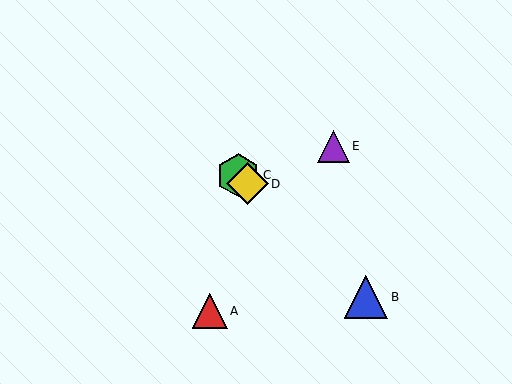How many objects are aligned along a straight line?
3 objects (B, C, D) are aligned along a straight line.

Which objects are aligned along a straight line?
Objects B, C, D are aligned along a straight line.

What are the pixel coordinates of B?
Object B is at (366, 297).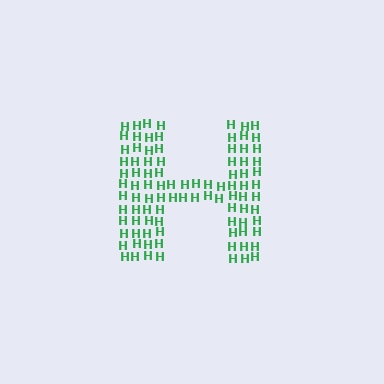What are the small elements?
The small elements are letter H's.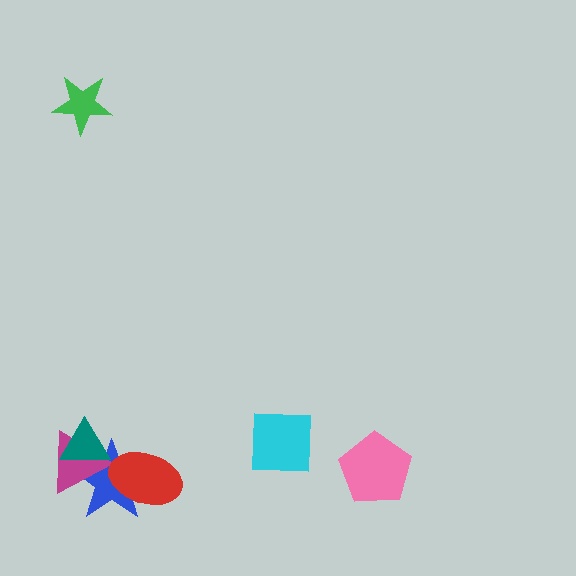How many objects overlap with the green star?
0 objects overlap with the green star.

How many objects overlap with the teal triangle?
2 objects overlap with the teal triangle.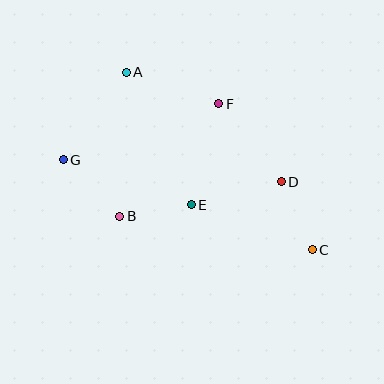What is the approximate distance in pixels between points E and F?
The distance between E and F is approximately 105 pixels.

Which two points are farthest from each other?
Points C and G are farthest from each other.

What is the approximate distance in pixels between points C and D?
The distance between C and D is approximately 74 pixels.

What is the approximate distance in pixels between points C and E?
The distance between C and E is approximately 129 pixels.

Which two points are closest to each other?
Points B and E are closest to each other.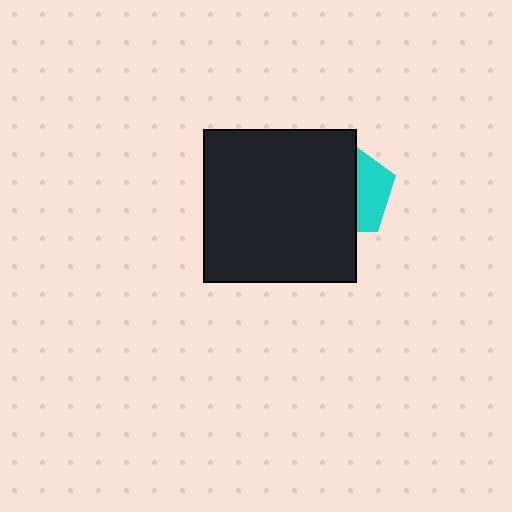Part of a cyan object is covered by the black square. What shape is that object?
It is a pentagon.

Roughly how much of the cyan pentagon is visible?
A small part of it is visible (roughly 36%).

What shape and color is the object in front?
The object in front is a black square.